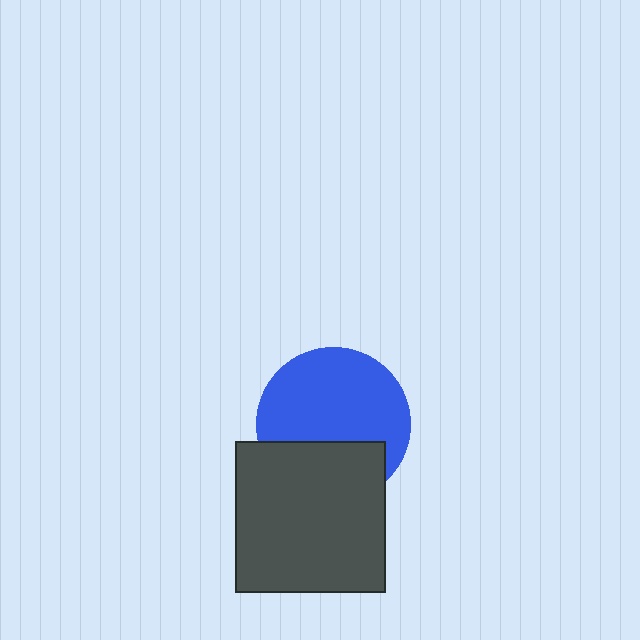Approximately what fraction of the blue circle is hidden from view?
Roughly 33% of the blue circle is hidden behind the dark gray square.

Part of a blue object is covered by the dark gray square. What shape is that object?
It is a circle.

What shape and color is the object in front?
The object in front is a dark gray square.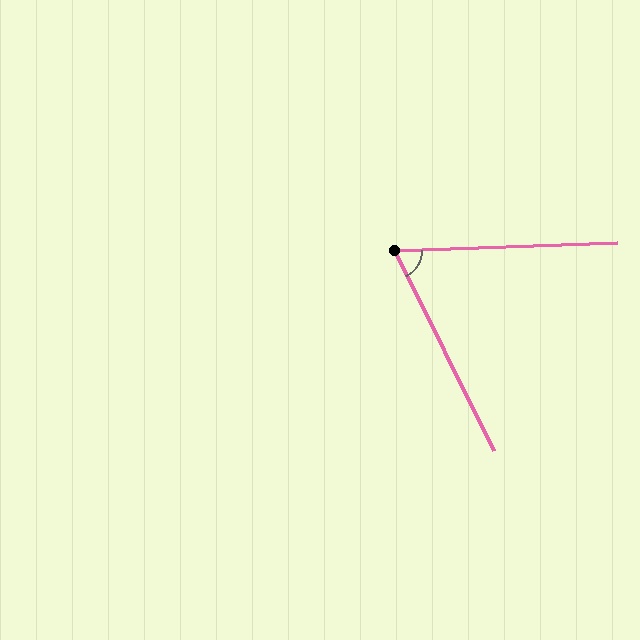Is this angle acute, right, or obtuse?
It is acute.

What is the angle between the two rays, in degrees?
Approximately 66 degrees.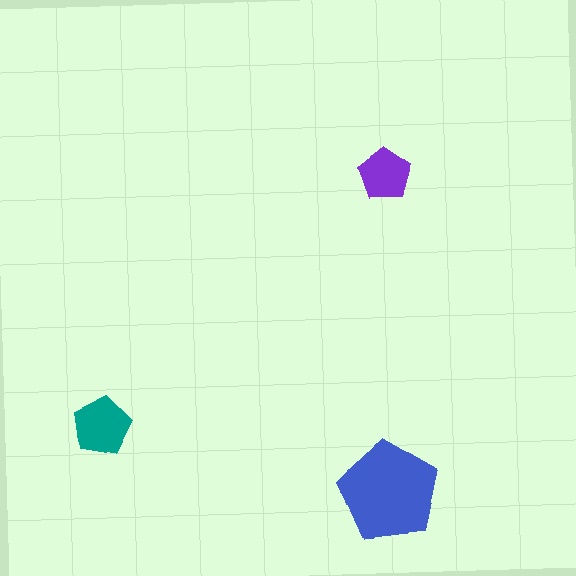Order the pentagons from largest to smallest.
the blue one, the teal one, the purple one.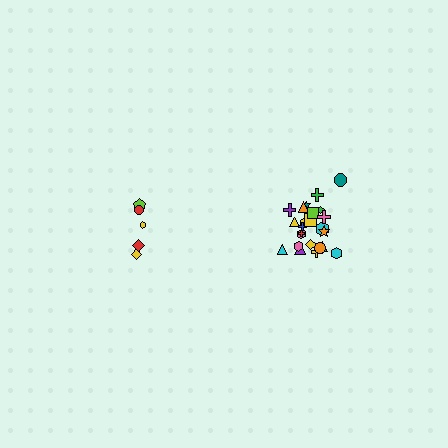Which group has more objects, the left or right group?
The right group.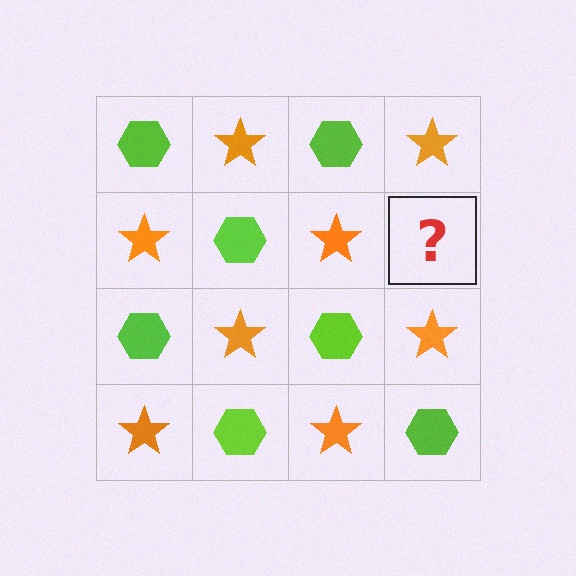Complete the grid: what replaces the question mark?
The question mark should be replaced with a lime hexagon.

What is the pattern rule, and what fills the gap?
The rule is that it alternates lime hexagon and orange star in a checkerboard pattern. The gap should be filled with a lime hexagon.